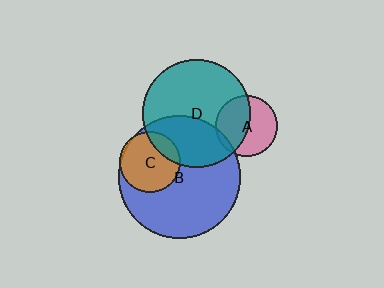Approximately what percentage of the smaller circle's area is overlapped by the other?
Approximately 5%.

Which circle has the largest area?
Circle B (blue).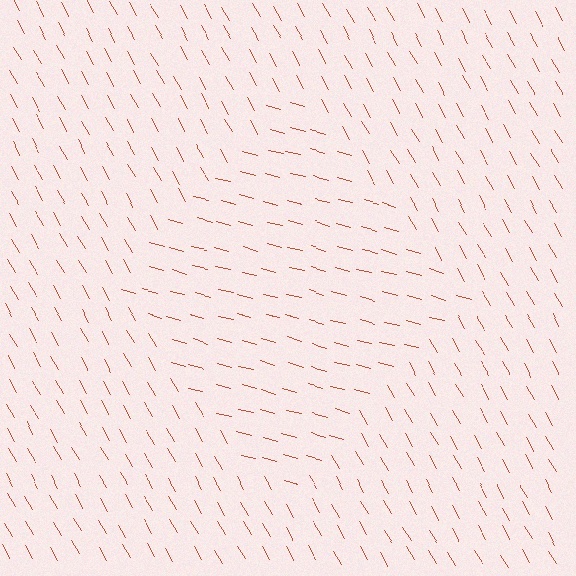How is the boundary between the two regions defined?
The boundary is defined purely by a change in line orientation (approximately 45 degrees difference). All lines are the same color and thickness.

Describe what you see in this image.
The image is filled with small brown line segments. A diamond region in the image has lines oriented differently from the surrounding lines, creating a visible texture boundary.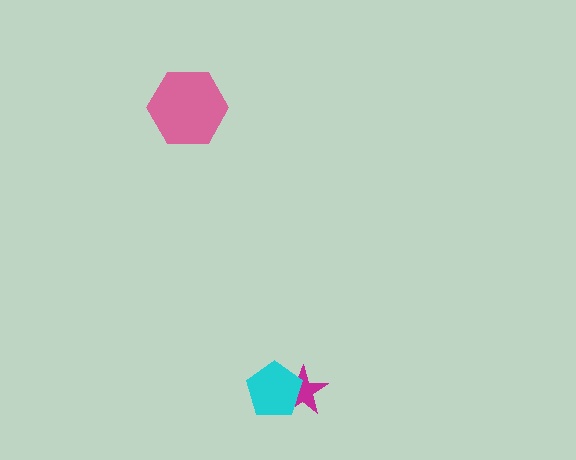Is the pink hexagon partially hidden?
No, no other shape covers it.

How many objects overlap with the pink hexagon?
0 objects overlap with the pink hexagon.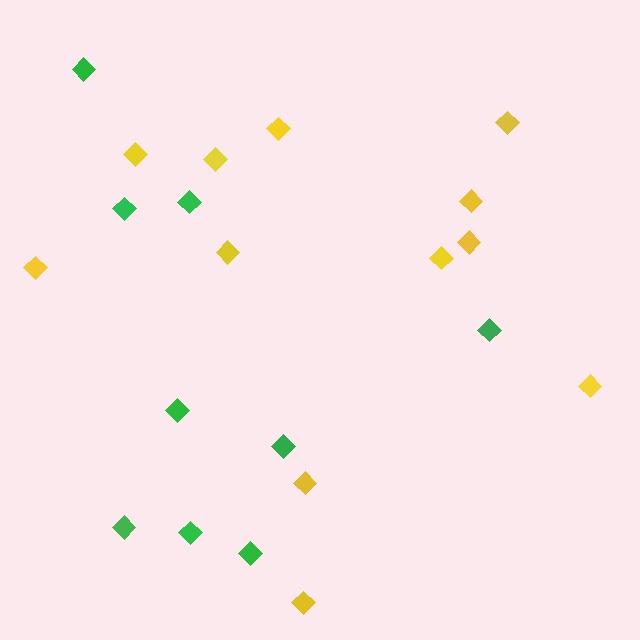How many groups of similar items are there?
There are 2 groups: one group of yellow diamonds (12) and one group of green diamonds (9).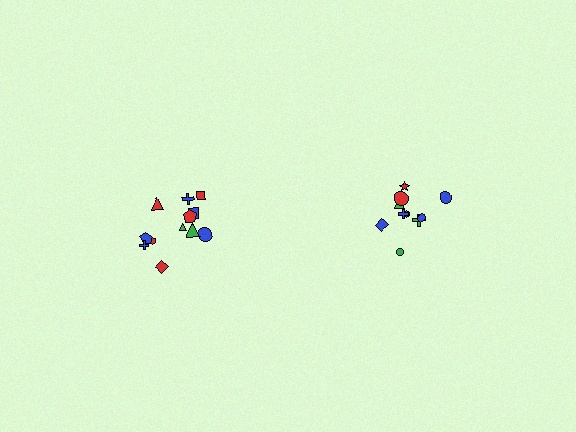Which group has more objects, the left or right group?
The left group.